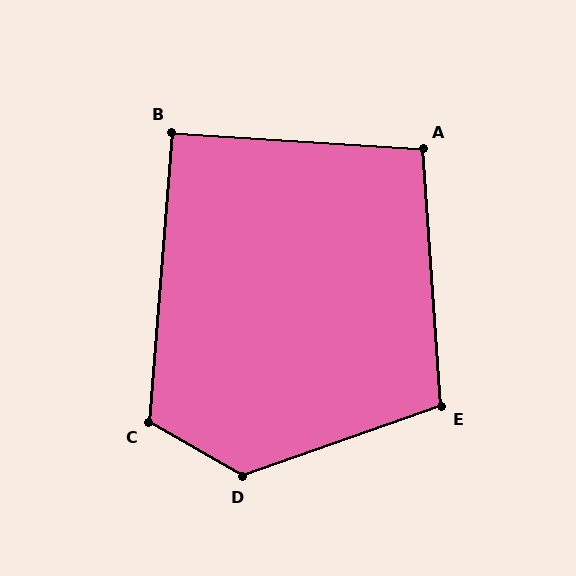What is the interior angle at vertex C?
Approximately 115 degrees (obtuse).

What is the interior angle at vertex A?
Approximately 98 degrees (obtuse).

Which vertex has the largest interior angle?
D, at approximately 131 degrees.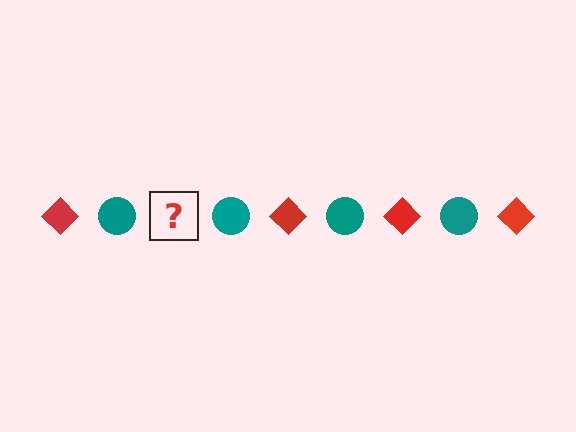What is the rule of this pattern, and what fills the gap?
The rule is that the pattern alternates between red diamond and teal circle. The gap should be filled with a red diamond.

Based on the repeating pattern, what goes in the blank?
The blank should be a red diamond.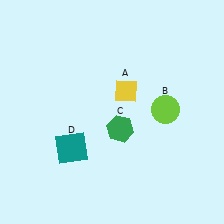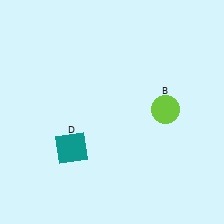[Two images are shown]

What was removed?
The yellow diamond (A), the green hexagon (C) were removed in Image 2.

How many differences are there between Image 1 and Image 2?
There are 2 differences between the two images.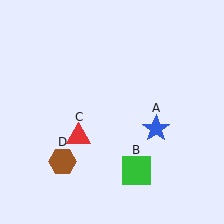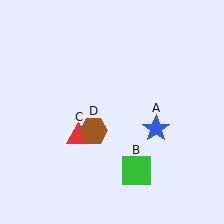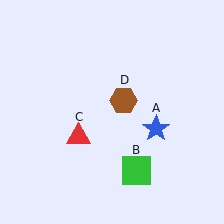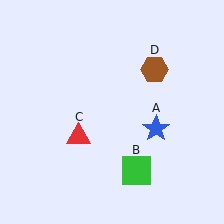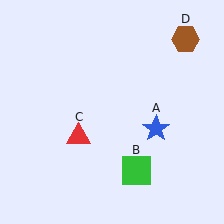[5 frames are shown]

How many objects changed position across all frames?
1 object changed position: brown hexagon (object D).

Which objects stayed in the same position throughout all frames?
Blue star (object A) and green square (object B) and red triangle (object C) remained stationary.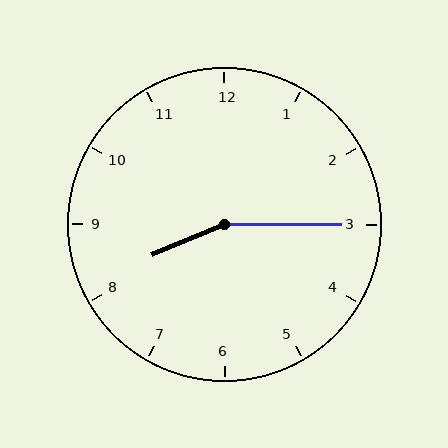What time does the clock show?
8:15.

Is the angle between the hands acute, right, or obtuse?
It is obtuse.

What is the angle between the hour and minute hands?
Approximately 158 degrees.